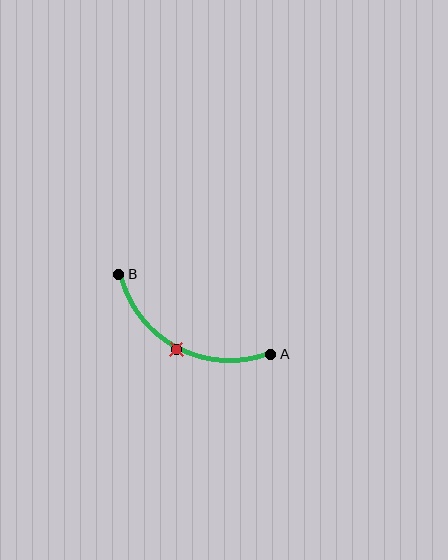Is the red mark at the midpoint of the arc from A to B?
Yes. The red mark lies on the arc at equal arc-length from both A and B — it is the arc midpoint.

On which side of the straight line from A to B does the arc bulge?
The arc bulges below the straight line connecting A and B.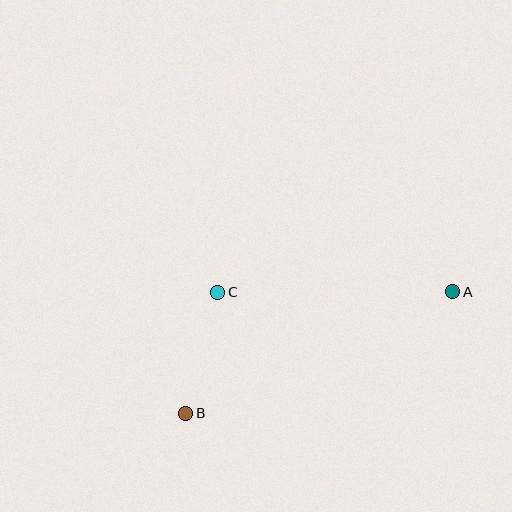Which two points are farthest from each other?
Points A and B are farthest from each other.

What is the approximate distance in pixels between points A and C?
The distance between A and C is approximately 235 pixels.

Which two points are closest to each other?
Points B and C are closest to each other.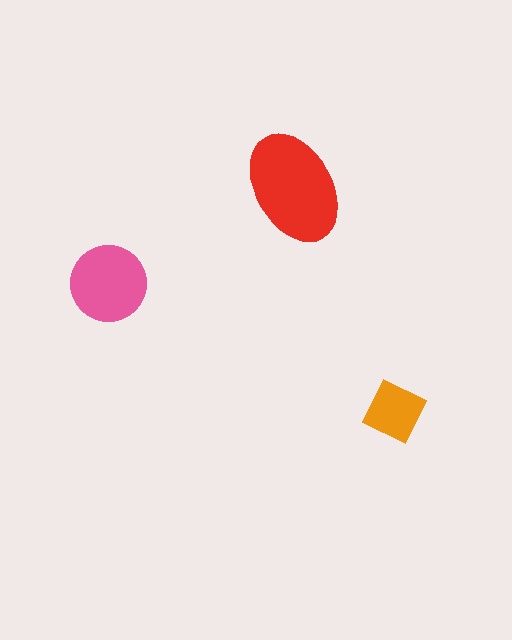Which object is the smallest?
The orange square.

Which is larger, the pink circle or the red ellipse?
The red ellipse.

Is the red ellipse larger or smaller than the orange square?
Larger.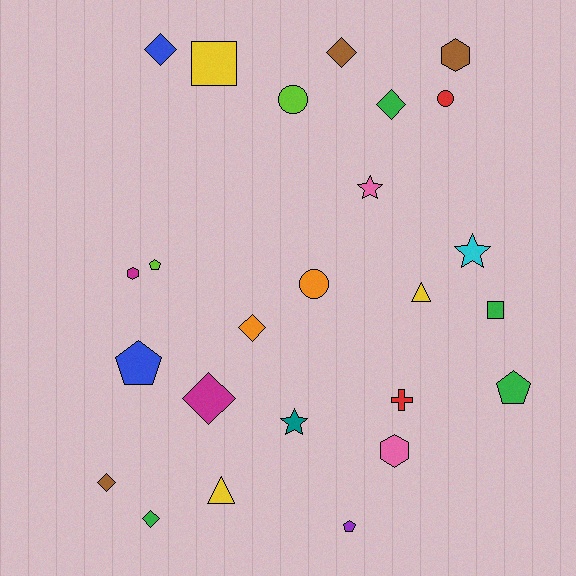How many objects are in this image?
There are 25 objects.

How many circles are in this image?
There are 3 circles.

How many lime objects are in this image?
There are 2 lime objects.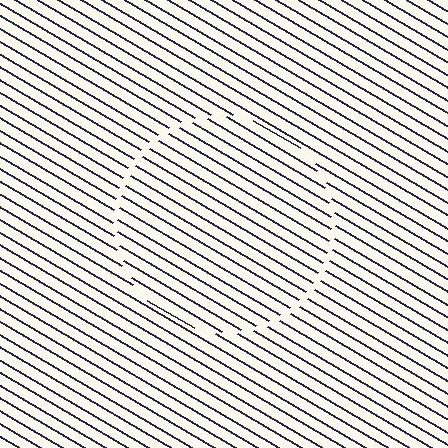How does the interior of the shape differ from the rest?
The interior of the shape contains the same grating, shifted by half a period — the contour is defined by the phase discontinuity where line-ends from the inner and outer gratings abut.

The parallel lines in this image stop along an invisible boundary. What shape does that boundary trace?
An illusory circle. The interior of the shape contains the same grating, shifted by half a period — the contour is defined by the phase discontinuity where line-ends from the inner and outer gratings abut.